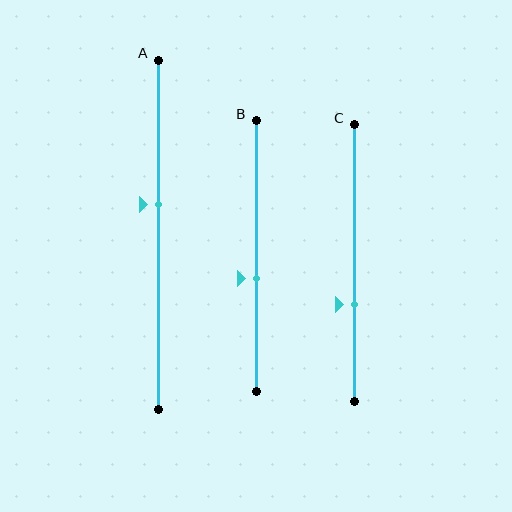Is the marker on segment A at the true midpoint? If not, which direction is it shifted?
No, the marker on segment A is shifted upward by about 9% of the segment length.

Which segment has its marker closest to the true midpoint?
Segment B has its marker closest to the true midpoint.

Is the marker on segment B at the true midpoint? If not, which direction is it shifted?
No, the marker on segment B is shifted downward by about 8% of the segment length.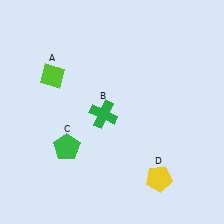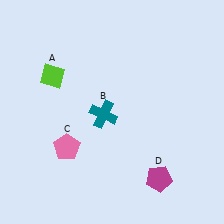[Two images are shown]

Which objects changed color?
B changed from green to teal. C changed from green to pink. D changed from yellow to magenta.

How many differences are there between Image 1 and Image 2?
There are 3 differences between the two images.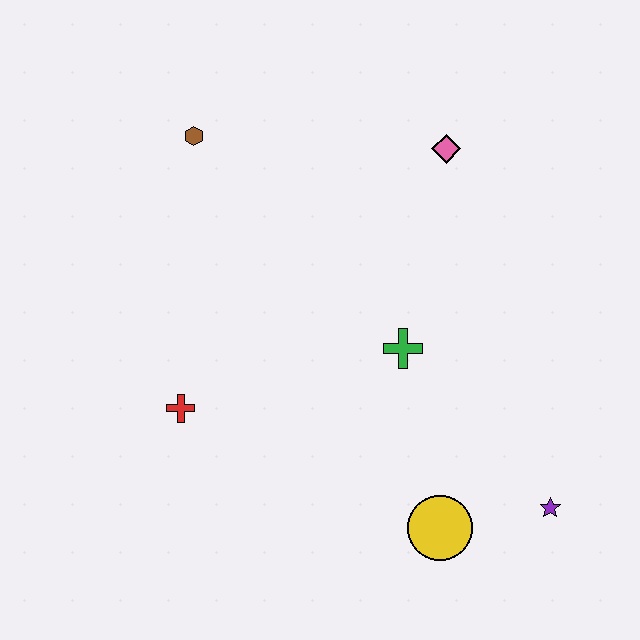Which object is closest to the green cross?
The yellow circle is closest to the green cross.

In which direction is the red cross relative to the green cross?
The red cross is to the left of the green cross.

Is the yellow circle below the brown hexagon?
Yes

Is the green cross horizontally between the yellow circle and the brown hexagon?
Yes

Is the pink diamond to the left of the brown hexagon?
No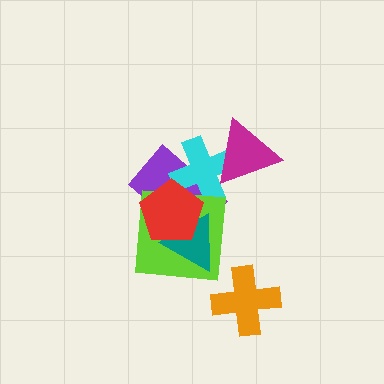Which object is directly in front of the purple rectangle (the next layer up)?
The cyan cross is directly in front of the purple rectangle.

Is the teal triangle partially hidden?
Yes, it is partially covered by another shape.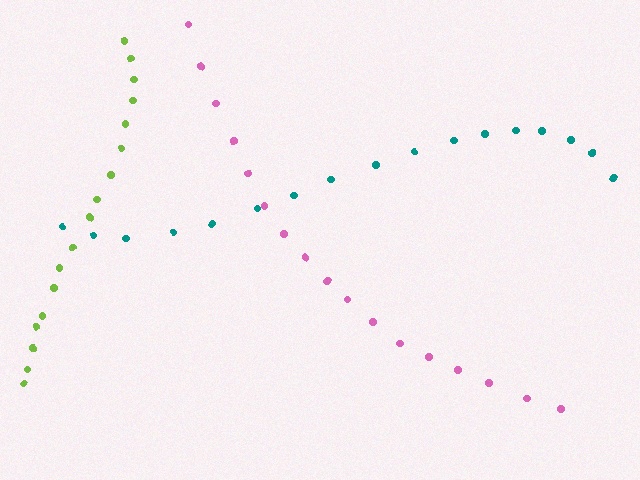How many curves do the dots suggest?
There are 3 distinct paths.